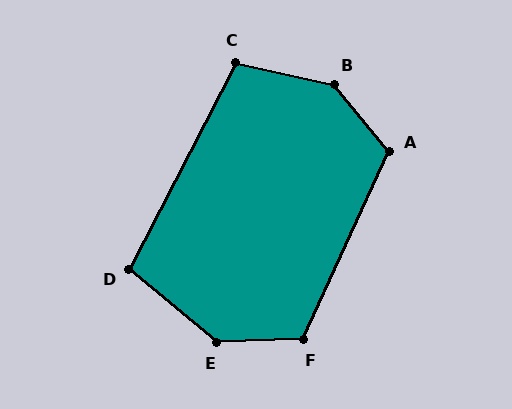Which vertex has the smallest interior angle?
D, at approximately 102 degrees.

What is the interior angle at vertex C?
Approximately 105 degrees (obtuse).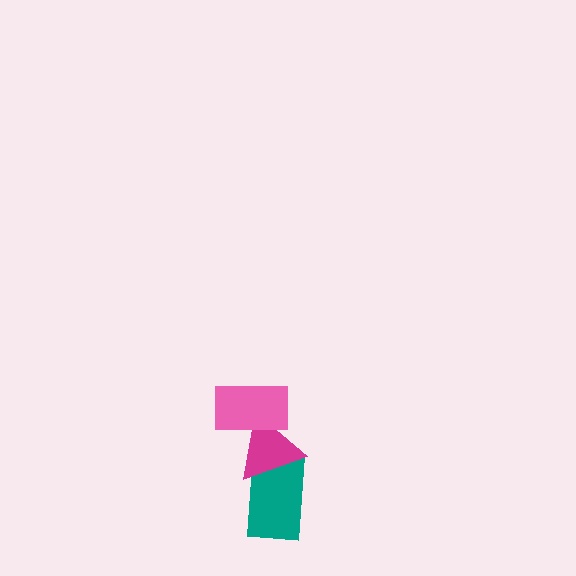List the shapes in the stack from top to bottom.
From top to bottom: the pink rectangle, the magenta triangle, the teal rectangle.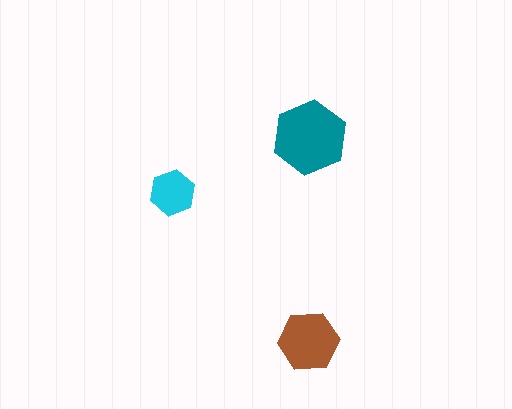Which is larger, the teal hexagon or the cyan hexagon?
The teal one.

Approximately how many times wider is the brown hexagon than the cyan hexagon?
About 1.5 times wider.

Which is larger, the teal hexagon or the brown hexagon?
The teal one.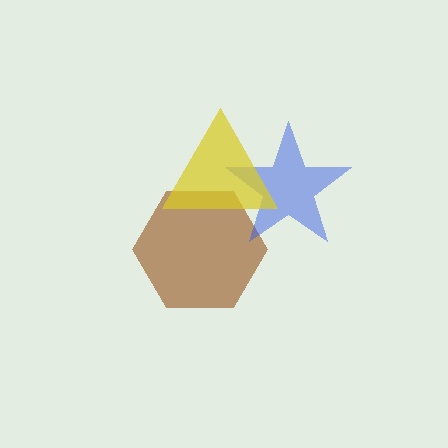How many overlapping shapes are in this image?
There are 3 overlapping shapes in the image.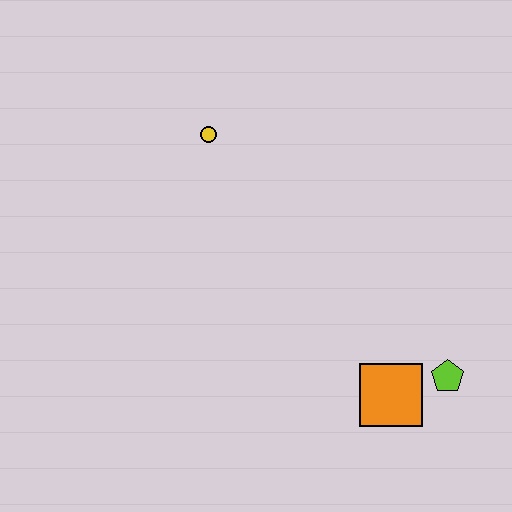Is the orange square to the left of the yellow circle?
No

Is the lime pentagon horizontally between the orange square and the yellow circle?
No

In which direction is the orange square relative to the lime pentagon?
The orange square is to the left of the lime pentagon.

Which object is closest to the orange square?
The lime pentagon is closest to the orange square.